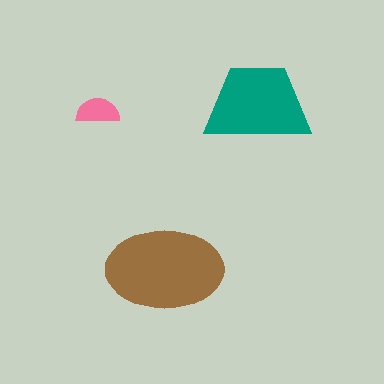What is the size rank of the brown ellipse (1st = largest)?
1st.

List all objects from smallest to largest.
The pink semicircle, the teal trapezoid, the brown ellipse.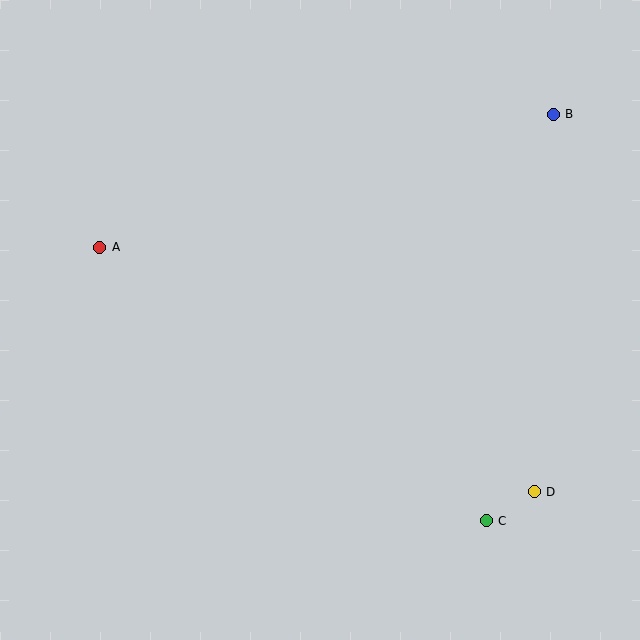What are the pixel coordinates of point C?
Point C is at (486, 521).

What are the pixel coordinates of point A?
Point A is at (100, 247).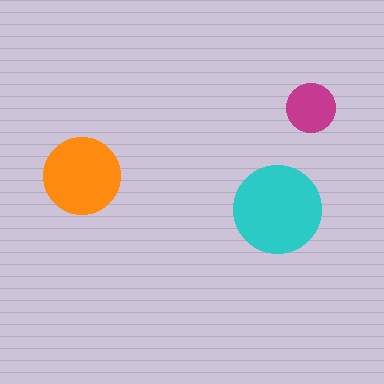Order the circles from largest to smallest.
the cyan one, the orange one, the magenta one.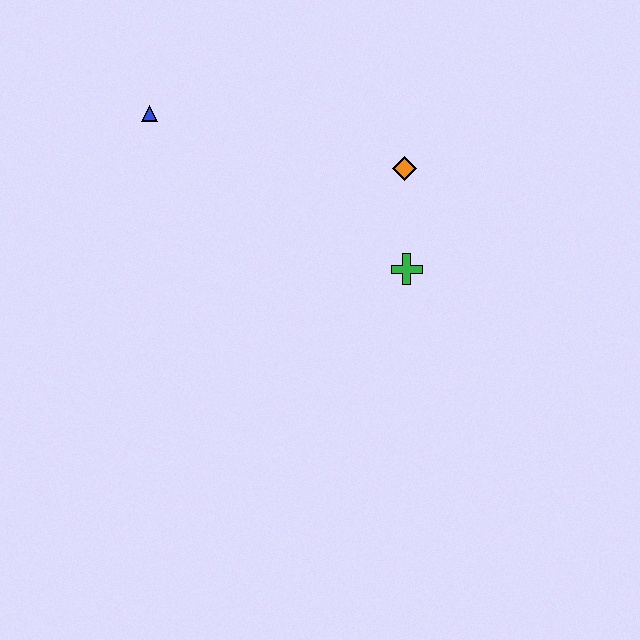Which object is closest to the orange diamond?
The green cross is closest to the orange diamond.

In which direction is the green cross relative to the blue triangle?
The green cross is to the right of the blue triangle.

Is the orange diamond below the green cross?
No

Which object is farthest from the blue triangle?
The green cross is farthest from the blue triangle.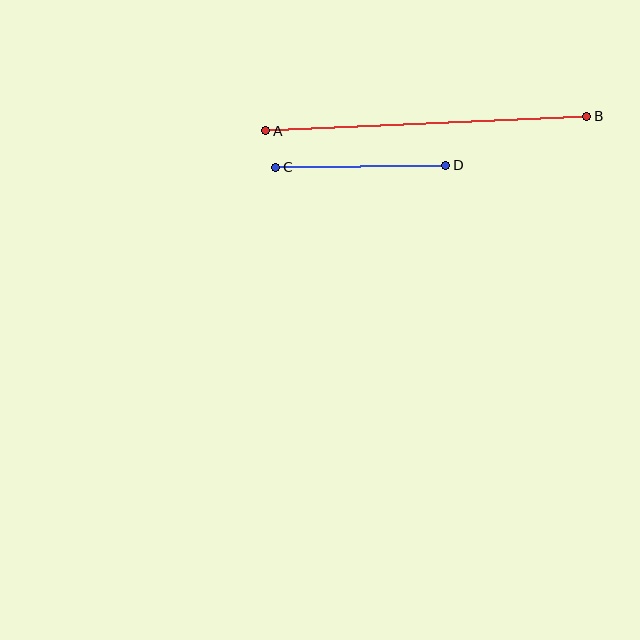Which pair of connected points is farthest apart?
Points A and B are farthest apart.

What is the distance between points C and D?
The distance is approximately 170 pixels.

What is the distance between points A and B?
The distance is approximately 321 pixels.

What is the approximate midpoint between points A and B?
The midpoint is at approximately (426, 124) pixels.